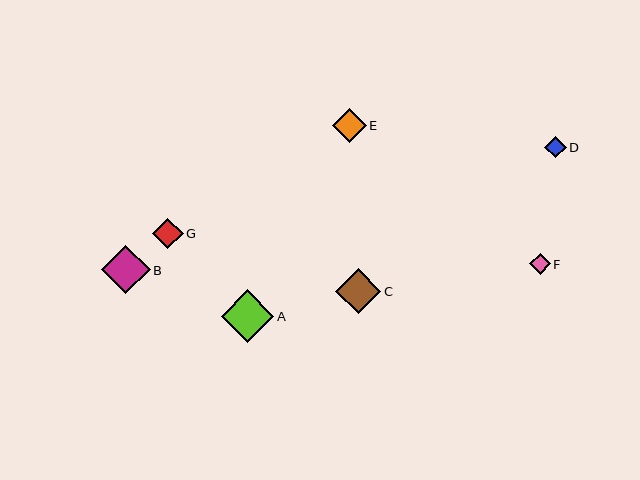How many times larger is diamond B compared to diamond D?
Diamond B is approximately 2.3 times the size of diamond D.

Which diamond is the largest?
Diamond A is the largest with a size of approximately 53 pixels.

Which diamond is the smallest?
Diamond F is the smallest with a size of approximately 21 pixels.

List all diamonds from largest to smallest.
From largest to smallest: A, B, C, E, G, D, F.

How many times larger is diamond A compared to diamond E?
Diamond A is approximately 1.6 times the size of diamond E.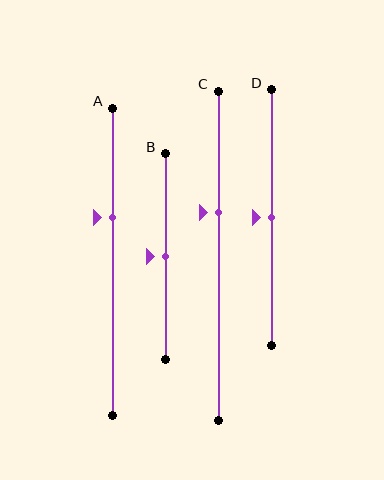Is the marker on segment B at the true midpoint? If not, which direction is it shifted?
Yes, the marker on segment B is at the true midpoint.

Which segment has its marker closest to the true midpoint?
Segment B has its marker closest to the true midpoint.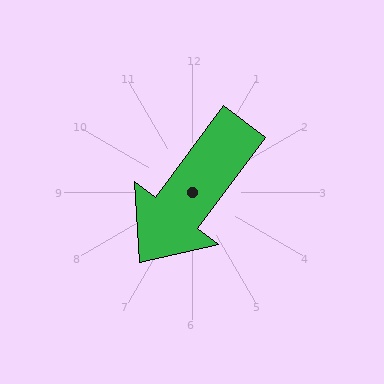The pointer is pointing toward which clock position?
Roughly 7 o'clock.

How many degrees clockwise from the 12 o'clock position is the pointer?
Approximately 217 degrees.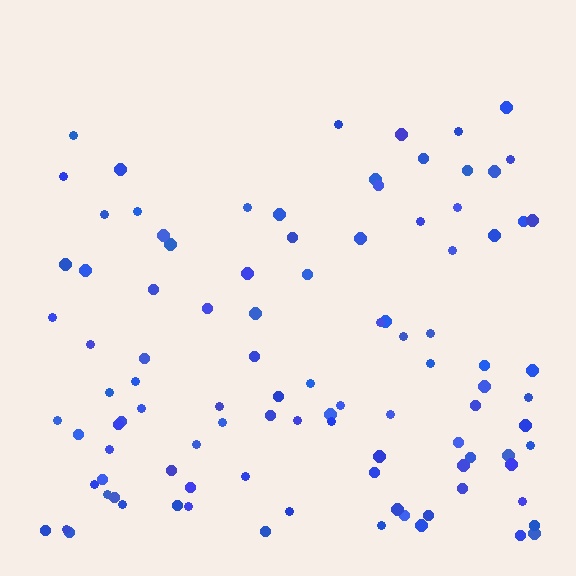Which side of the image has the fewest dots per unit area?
The top.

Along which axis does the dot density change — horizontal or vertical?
Vertical.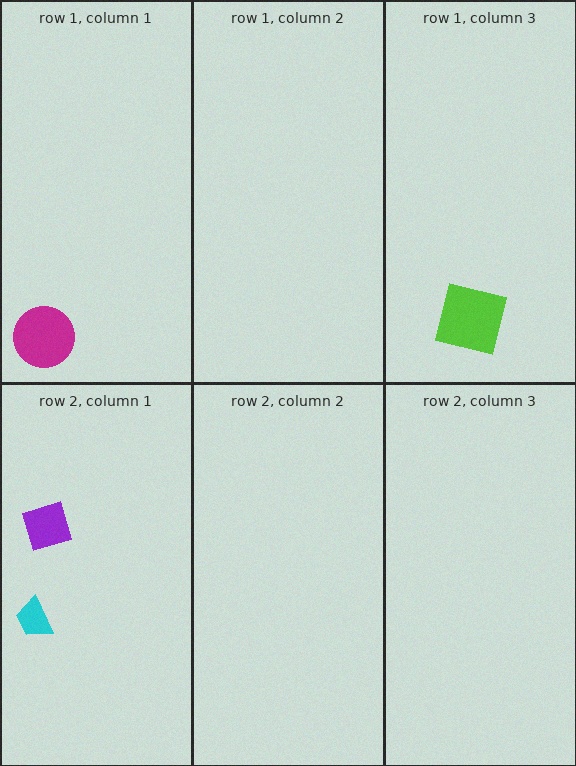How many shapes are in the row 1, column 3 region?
1.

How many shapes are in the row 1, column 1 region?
1.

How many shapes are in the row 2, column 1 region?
2.